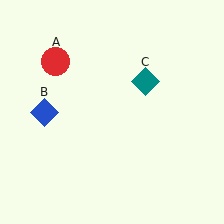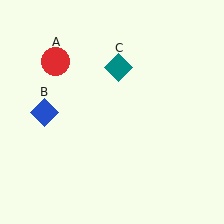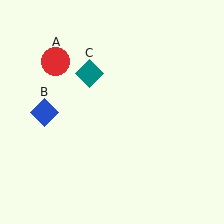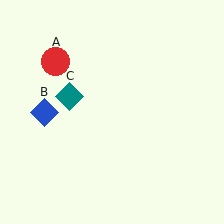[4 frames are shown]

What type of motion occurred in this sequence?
The teal diamond (object C) rotated counterclockwise around the center of the scene.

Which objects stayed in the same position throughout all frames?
Red circle (object A) and blue diamond (object B) remained stationary.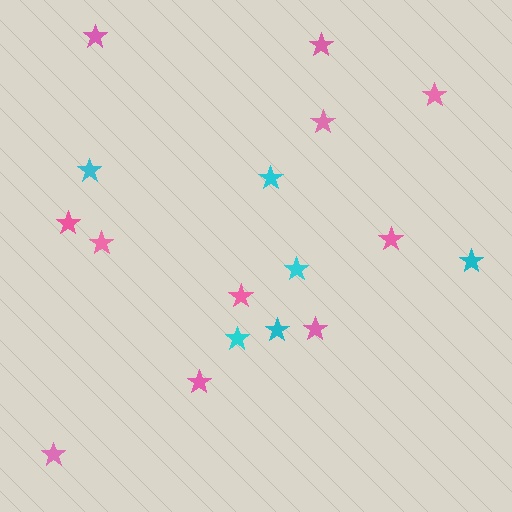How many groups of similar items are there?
There are 2 groups: one group of pink stars (11) and one group of cyan stars (6).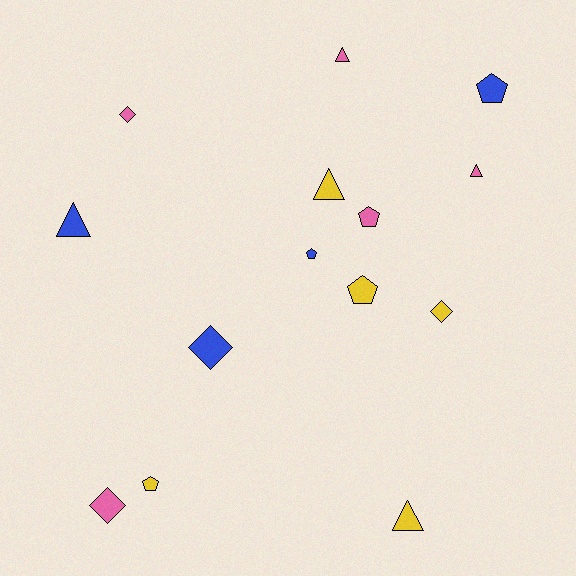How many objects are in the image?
There are 14 objects.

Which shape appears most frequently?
Triangle, with 5 objects.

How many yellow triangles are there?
There are 2 yellow triangles.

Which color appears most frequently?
Yellow, with 5 objects.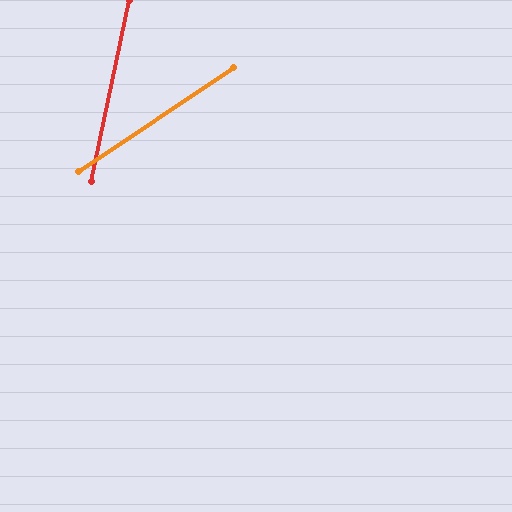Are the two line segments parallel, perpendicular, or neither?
Neither parallel nor perpendicular — they differ by about 45°.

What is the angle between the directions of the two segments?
Approximately 45 degrees.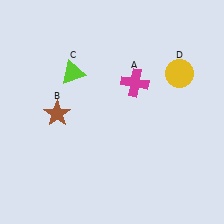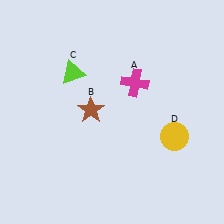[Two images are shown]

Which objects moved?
The objects that moved are: the brown star (B), the yellow circle (D).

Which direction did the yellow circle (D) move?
The yellow circle (D) moved down.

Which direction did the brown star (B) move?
The brown star (B) moved right.